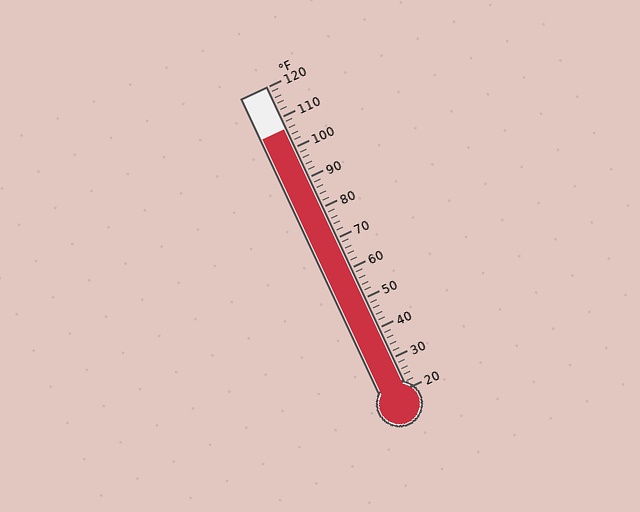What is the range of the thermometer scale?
The thermometer scale ranges from 20°F to 120°F.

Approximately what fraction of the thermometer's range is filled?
The thermometer is filled to approximately 85% of its range.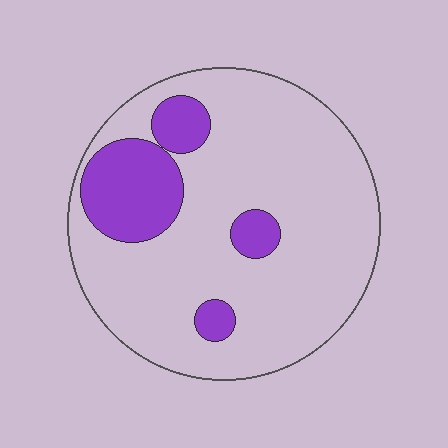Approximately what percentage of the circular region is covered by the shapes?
Approximately 20%.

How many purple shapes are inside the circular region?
4.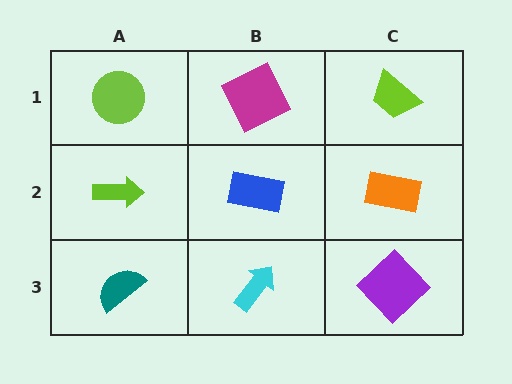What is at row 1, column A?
A lime circle.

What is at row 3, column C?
A purple diamond.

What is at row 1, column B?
A magenta square.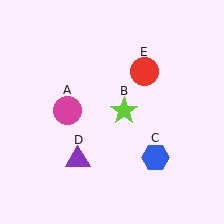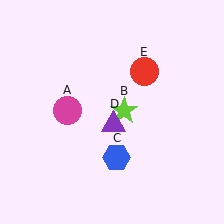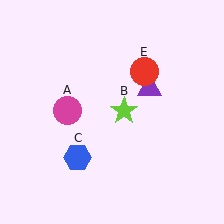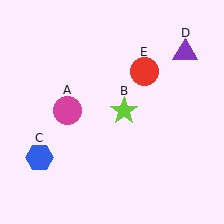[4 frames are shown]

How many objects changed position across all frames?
2 objects changed position: blue hexagon (object C), purple triangle (object D).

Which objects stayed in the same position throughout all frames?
Magenta circle (object A) and lime star (object B) and red circle (object E) remained stationary.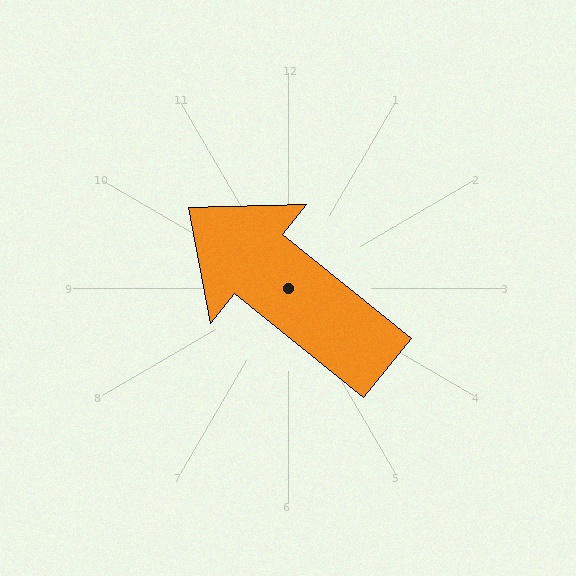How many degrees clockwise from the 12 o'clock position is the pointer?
Approximately 309 degrees.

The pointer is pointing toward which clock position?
Roughly 10 o'clock.